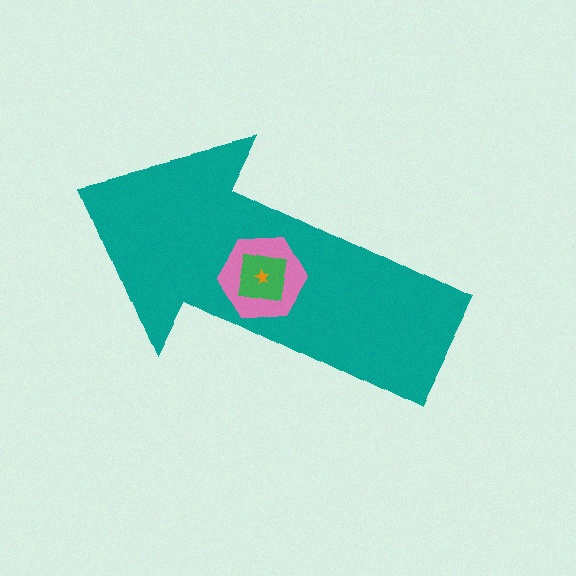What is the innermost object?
The orange star.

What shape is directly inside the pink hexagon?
The green square.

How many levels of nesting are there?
4.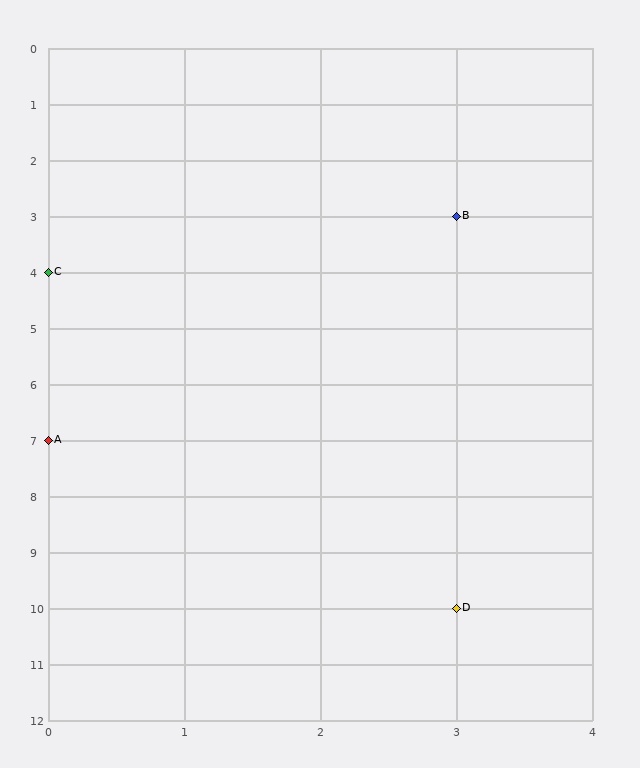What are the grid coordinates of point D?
Point D is at grid coordinates (3, 10).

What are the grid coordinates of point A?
Point A is at grid coordinates (0, 7).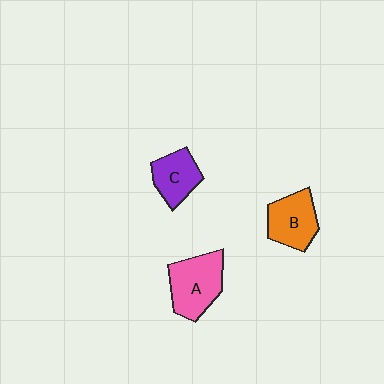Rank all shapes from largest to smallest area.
From largest to smallest: A (pink), B (orange), C (purple).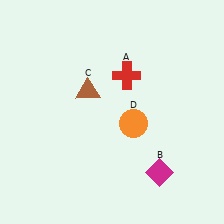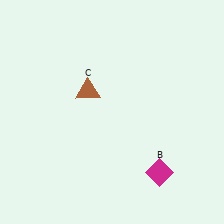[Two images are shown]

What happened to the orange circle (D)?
The orange circle (D) was removed in Image 2. It was in the bottom-right area of Image 1.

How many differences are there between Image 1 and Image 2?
There are 2 differences between the two images.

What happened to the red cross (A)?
The red cross (A) was removed in Image 2. It was in the top-right area of Image 1.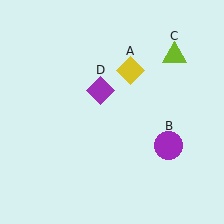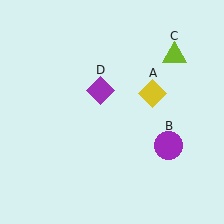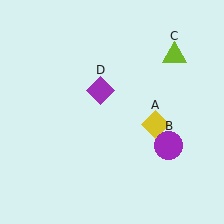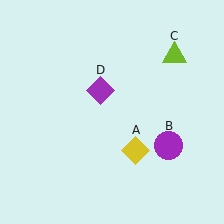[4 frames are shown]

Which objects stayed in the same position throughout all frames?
Purple circle (object B) and lime triangle (object C) and purple diamond (object D) remained stationary.